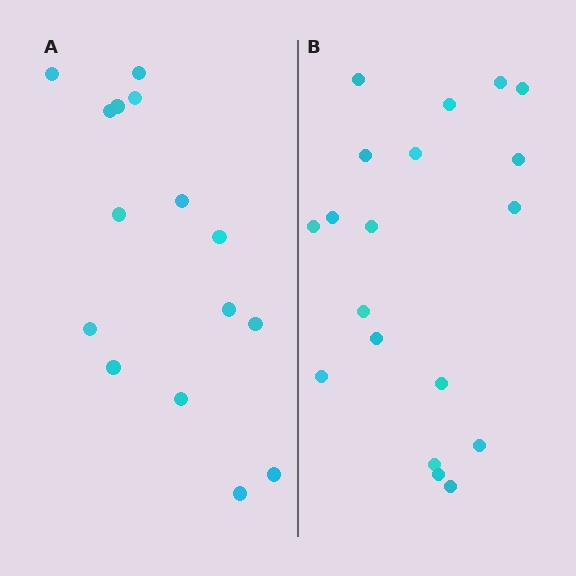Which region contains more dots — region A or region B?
Region B (the right region) has more dots.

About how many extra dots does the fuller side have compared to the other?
Region B has about 4 more dots than region A.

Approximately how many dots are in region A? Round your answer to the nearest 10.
About 20 dots. (The exact count is 15, which rounds to 20.)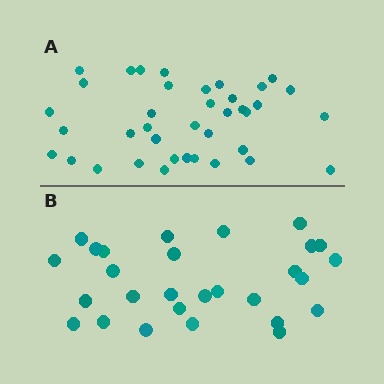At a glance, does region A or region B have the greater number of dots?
Region A (the top region) has more dots.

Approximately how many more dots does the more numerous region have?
Region A has roughly 10 or so more dots than region B.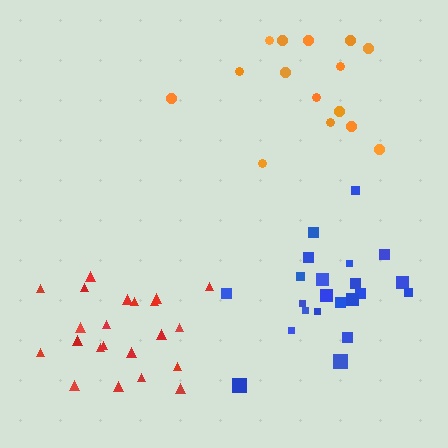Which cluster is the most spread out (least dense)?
Orange.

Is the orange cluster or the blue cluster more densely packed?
Blue.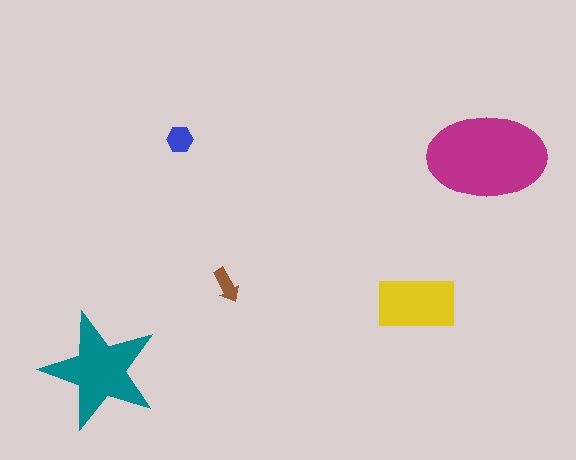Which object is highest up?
The blue hexagon is topmost.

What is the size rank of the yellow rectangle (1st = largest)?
3rd.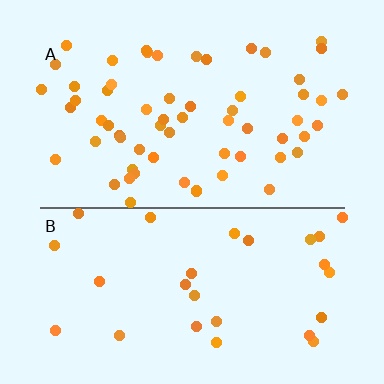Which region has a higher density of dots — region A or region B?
A (the top).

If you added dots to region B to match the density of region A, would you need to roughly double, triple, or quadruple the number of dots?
Approximately double.